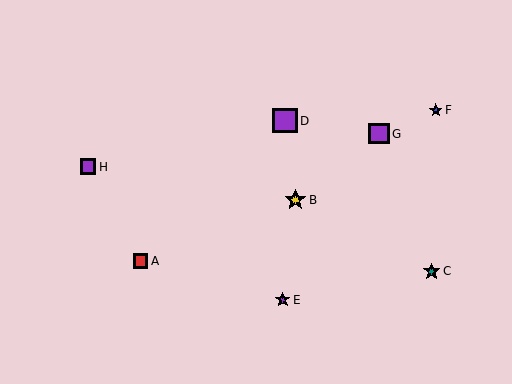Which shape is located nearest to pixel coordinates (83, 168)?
The purple square (labeled H) at (88, 167) is nearest to that location.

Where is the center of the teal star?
The center of the teal star is at (432, 271).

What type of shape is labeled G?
Shape G is a purple square.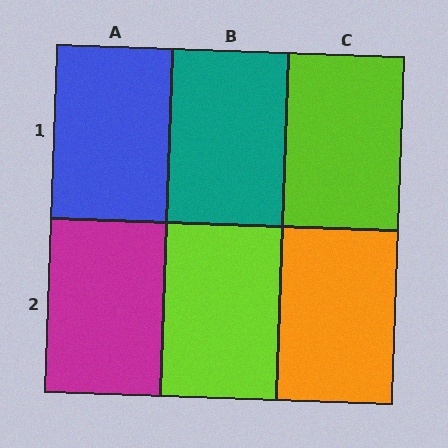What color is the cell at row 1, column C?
Lime.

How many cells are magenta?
1 cell is magenta.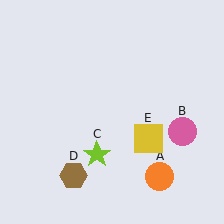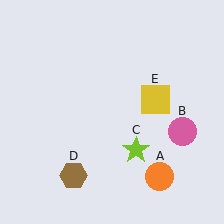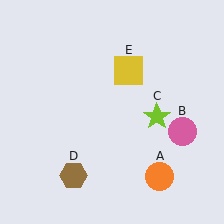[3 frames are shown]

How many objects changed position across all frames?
2 objects changed position: lime star (object C), yellow square (object E).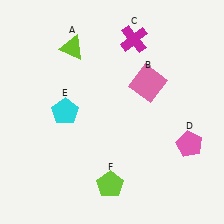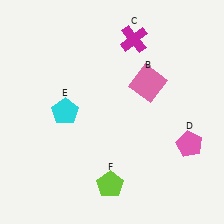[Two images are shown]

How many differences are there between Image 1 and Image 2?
There is 1 difference between the two images.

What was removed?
The lime triangle (A) was removed in Image 2.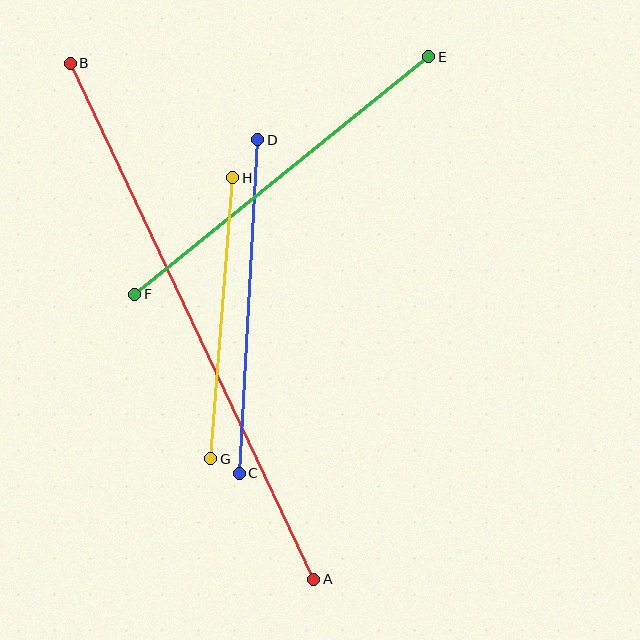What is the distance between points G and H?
The distance is approximately 282 pixels.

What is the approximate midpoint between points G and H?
The midpoint is at approximately (222, 318) pixels.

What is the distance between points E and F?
The distance is approximately 378 pixels.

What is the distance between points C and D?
The distance is approximately 334 pixels.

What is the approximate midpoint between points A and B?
The midpoint is at approximately (192, 321) pixels.